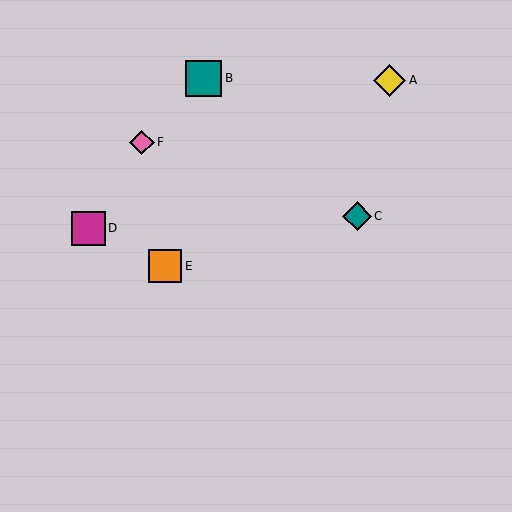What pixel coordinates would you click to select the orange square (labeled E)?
Click at (165, 266) to select the orange square E.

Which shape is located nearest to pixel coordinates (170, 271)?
The orange square (labeled E) at (165, 266) is nearest to that location.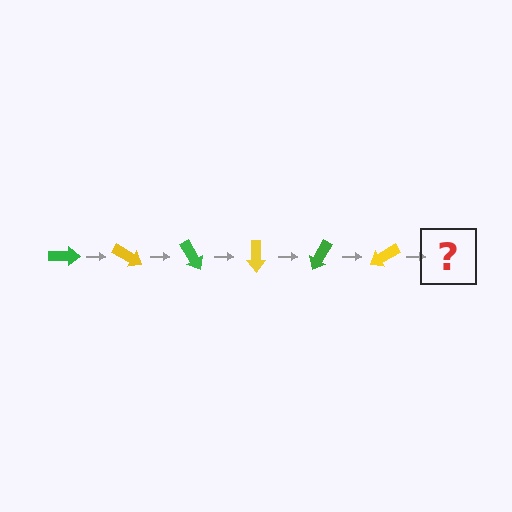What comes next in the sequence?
The next element should be a green arrow, rotated 180 degrees from the start.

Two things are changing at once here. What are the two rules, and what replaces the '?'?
The two rules are that it rotates 30 degrees each step and the color cycles through green and yellow. The '?' should be a green arrow, rotated 180 degrees from the start.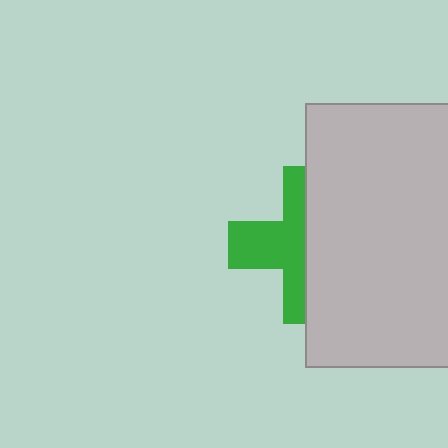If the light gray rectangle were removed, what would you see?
You would see the complete green cross.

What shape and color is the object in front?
The object in front is a light gray rectangle.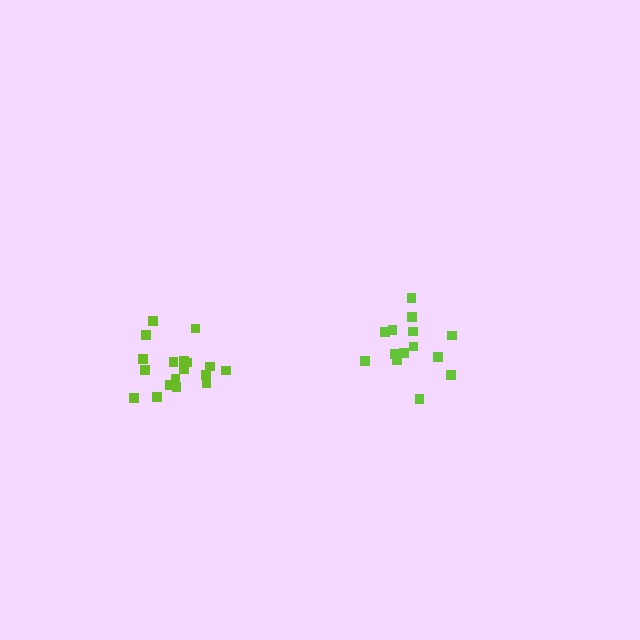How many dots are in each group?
Group 1: 14 dots, Group 2: 18 dots (32 total).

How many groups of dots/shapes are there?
There are 2 groups.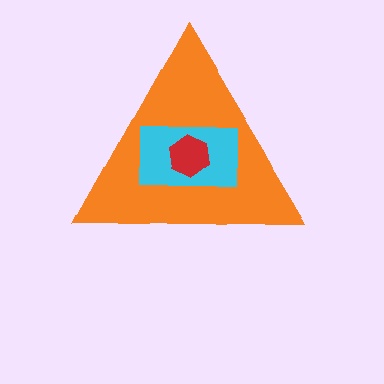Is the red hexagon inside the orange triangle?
Yes.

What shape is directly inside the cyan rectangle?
The red hexagon.